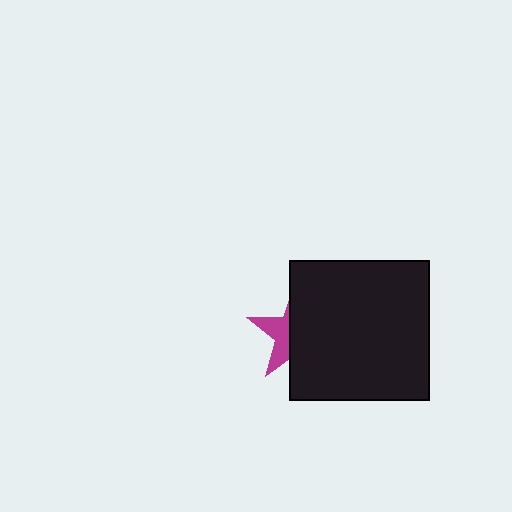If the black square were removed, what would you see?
You would see the complete magenta star.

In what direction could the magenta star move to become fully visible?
The magenta star could move left. That would shift it out from behind the black square entirely.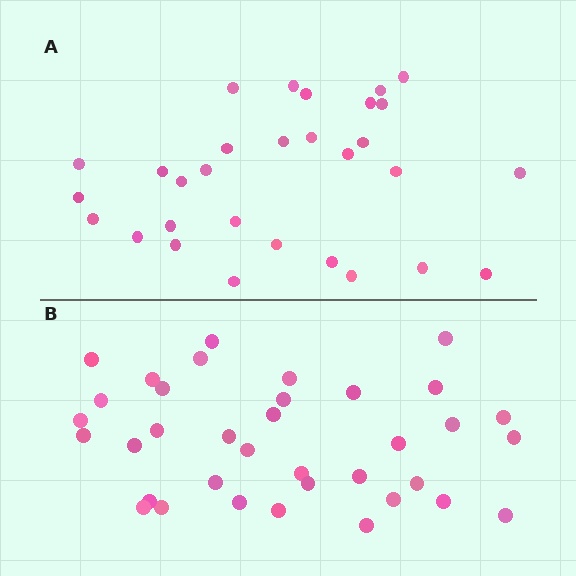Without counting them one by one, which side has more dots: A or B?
Region B (the bottom region) has more dots.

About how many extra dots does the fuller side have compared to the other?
Region B has about 6 more dots than region A.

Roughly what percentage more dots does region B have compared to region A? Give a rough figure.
About 20% more.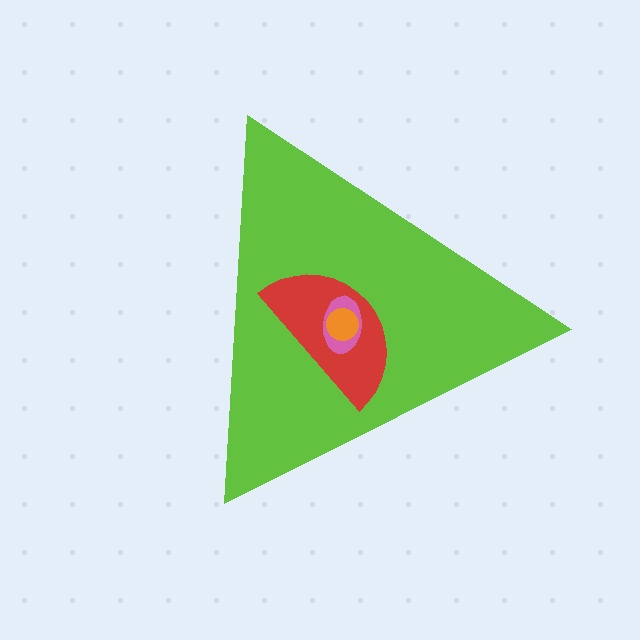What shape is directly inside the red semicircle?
The pink ellipse.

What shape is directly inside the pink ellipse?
The orange circle.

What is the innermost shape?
The orange circle.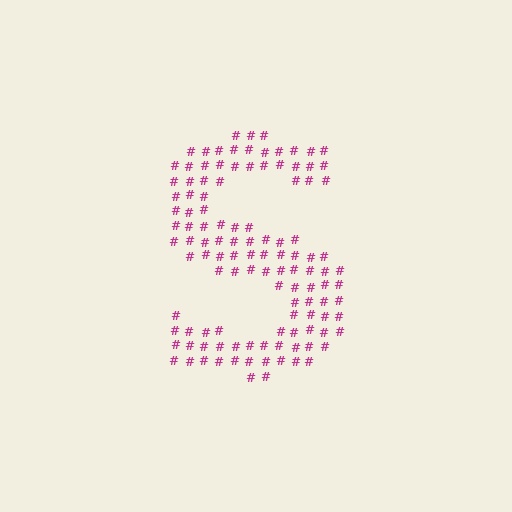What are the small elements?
The small elements are hash symbols.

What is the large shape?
The large shape is the letter S.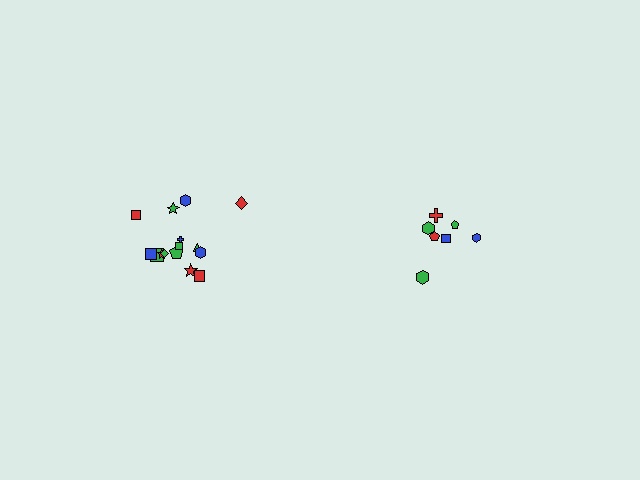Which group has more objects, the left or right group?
The left group.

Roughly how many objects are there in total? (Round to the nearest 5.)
Roughly 20 objects in total.